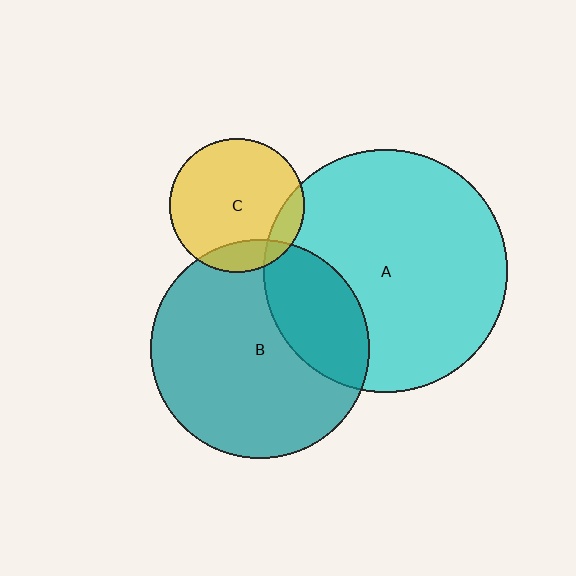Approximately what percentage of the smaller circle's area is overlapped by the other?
Approximately 10%.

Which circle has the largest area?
Circle A (cyan).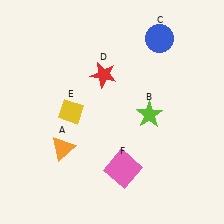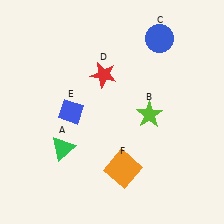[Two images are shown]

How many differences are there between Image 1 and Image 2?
There are 3 differences between the two images.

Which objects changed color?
A changed from orange to green. E changed from yellow to blue. F changed from pink to orange.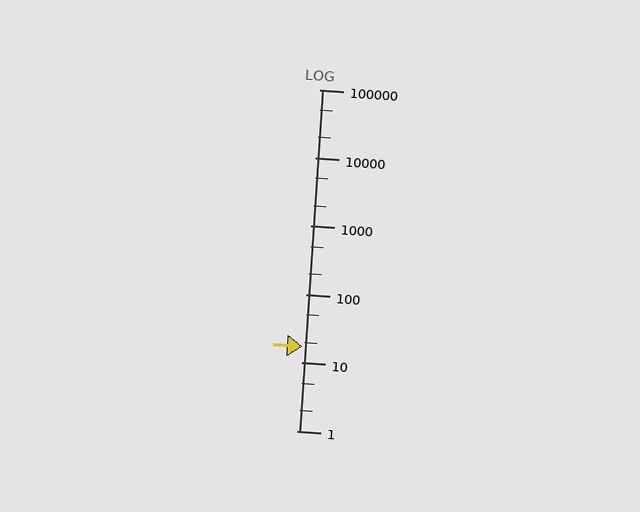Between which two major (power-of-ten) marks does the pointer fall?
The pointer is between 10 and 100.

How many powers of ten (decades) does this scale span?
The scale spans 5 decades, from 1 to 100000.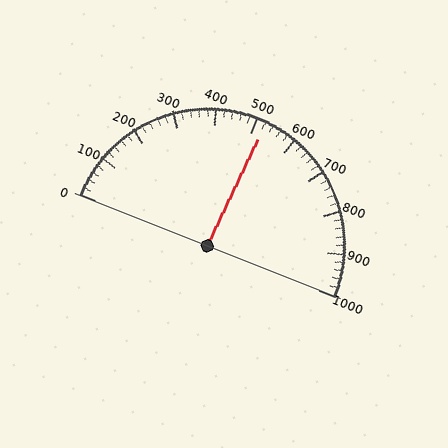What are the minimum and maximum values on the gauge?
The gauge ranges from 0 to 1000.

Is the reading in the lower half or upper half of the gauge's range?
The reading is in the upper half of the range (0 to 1000).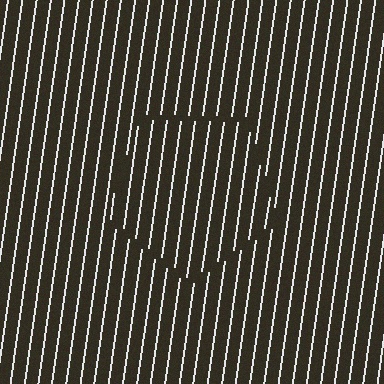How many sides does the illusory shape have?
5 sides — the line-ends trace a pentagon.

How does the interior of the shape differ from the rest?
The interior of the shape contains the same grating, shifted by half a period — the contour is defined by the phase discontinuity where line-ends from the inner and outer gratings abut.